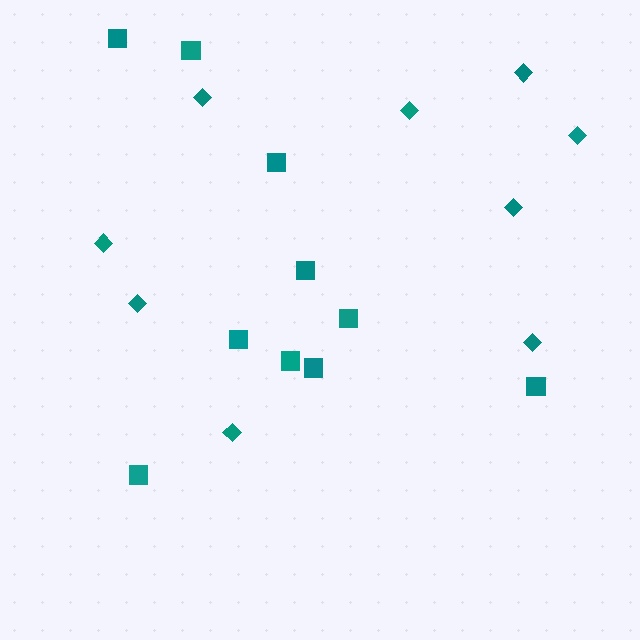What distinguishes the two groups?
There are 2 groups: one group of diamonds (9) and one group of squares (10).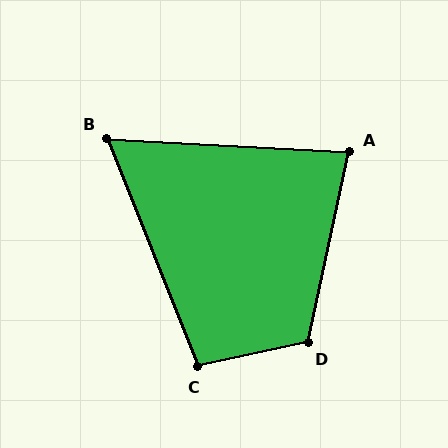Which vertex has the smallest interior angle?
B, at approximately 65 degrees.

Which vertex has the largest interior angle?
D, at approximately 115 degrees.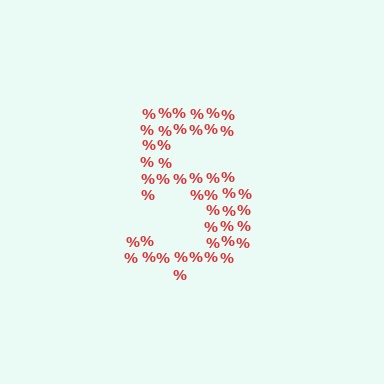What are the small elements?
The small elements are percent signs.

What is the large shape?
The large shape is the digit 5.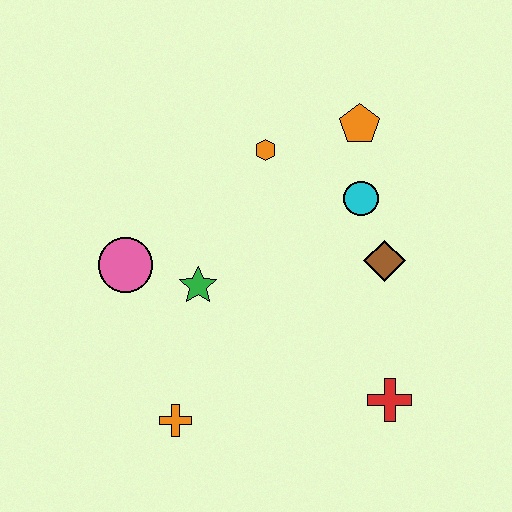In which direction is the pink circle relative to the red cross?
The pink circle is to the left of the red cross.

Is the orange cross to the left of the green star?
Yes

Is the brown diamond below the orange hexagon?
Yes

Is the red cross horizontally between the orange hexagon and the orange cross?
No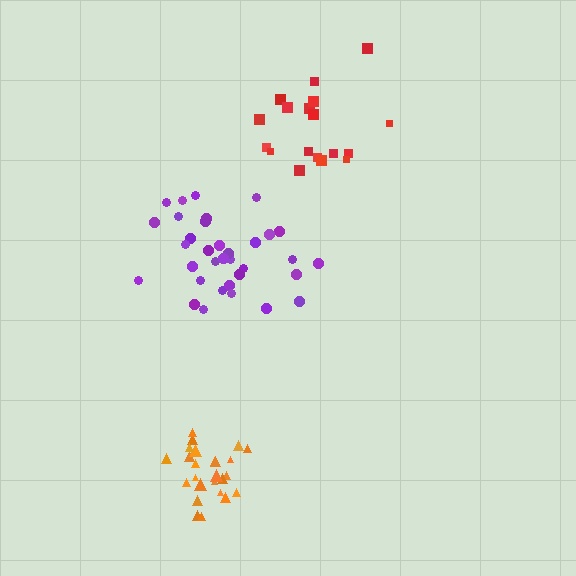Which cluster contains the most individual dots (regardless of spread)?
Purple (34).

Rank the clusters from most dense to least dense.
orange, purple, red.